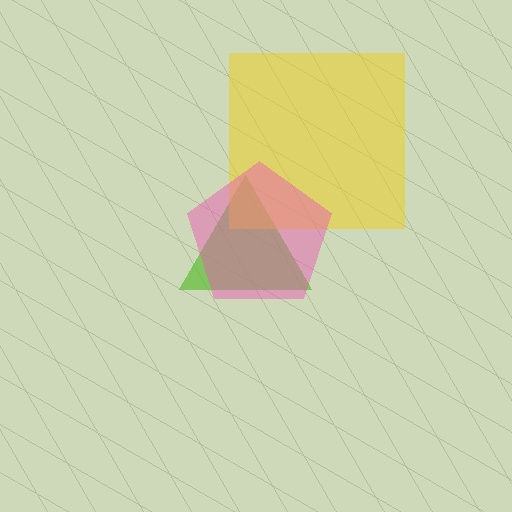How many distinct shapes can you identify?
There are 3 distinct shapes: a lime triangle, a yellow square, a pink pentagon.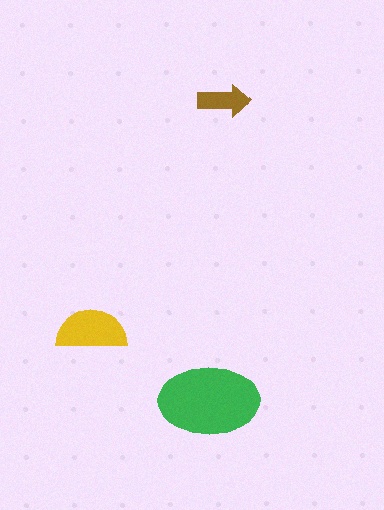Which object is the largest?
The green ellipse.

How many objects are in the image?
There are 3 objects in the image.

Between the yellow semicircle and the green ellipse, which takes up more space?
The green ellipse.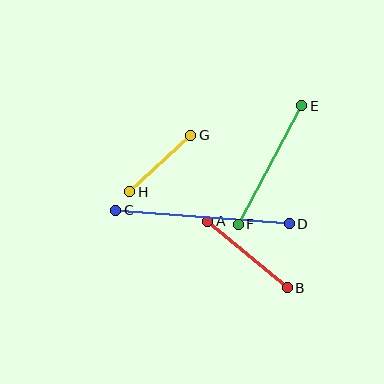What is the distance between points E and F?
The distance is approximately 134 pixels.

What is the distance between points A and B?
The distance is approximately 104 pixels.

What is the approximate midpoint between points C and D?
The midpoint is at approximately (203, 217) pixels.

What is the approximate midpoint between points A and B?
The midpoint is at approximately (247, 255) pixels.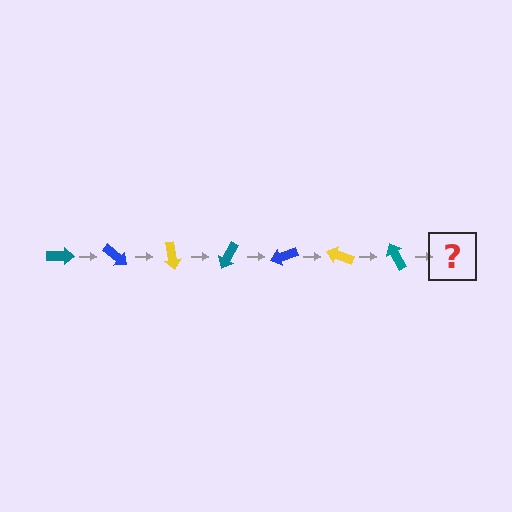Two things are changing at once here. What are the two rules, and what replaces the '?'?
The two rules are that it rotates 40 degrees each step and the color cycles through teal, blue, and yellow. The '?' should be a blue arrow, rotated 280 degrees from the start.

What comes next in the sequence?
The next element should be a blue arrow, rotated 280 degrees from the start.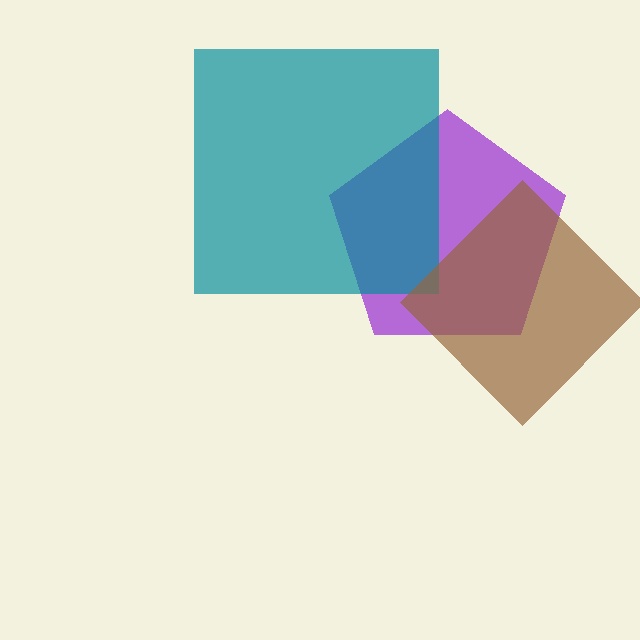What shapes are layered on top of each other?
The layered shapes are: a purple pentagon, a teal square, a brown diamond.